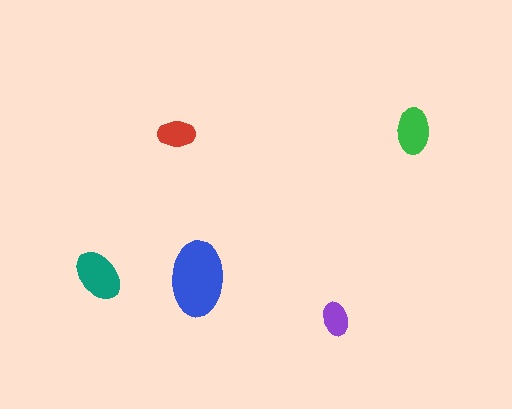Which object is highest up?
The green ellipse is topmost.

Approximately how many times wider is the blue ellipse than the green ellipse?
About 1.5 times wider.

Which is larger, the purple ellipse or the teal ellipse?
The teal one.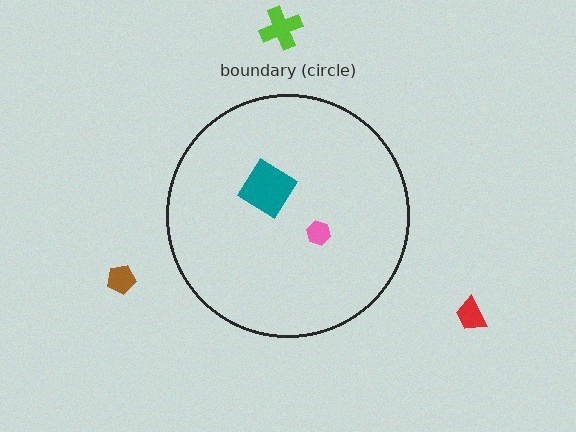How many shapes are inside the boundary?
2 inside, 3 outside.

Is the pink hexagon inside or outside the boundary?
Inside.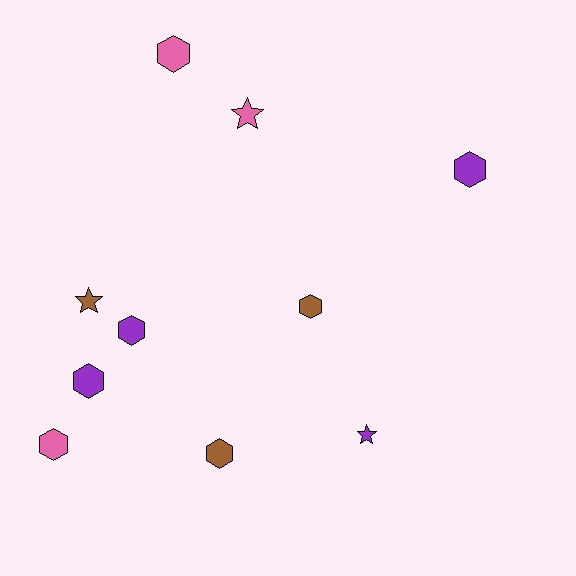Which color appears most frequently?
Purple, with 4 objects.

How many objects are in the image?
There are 10 objects.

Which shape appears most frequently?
Hexagon, with 7 objects.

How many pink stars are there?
There is 1 pink star.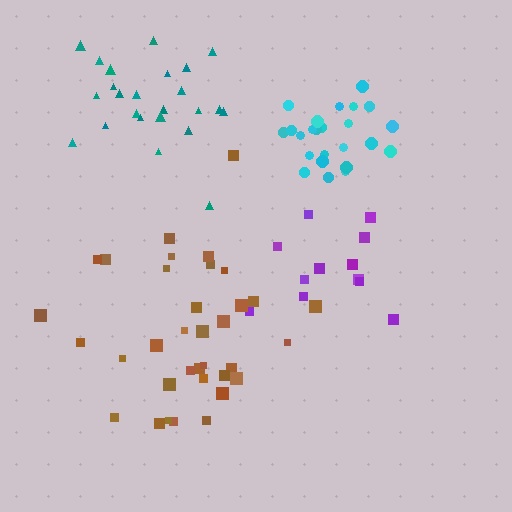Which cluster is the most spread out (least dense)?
Purple.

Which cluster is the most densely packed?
Cyan.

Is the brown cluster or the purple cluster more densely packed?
Brown.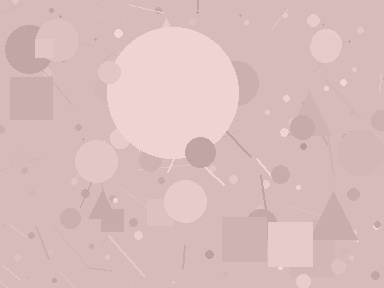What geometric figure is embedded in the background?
A circle is embedded in the background.